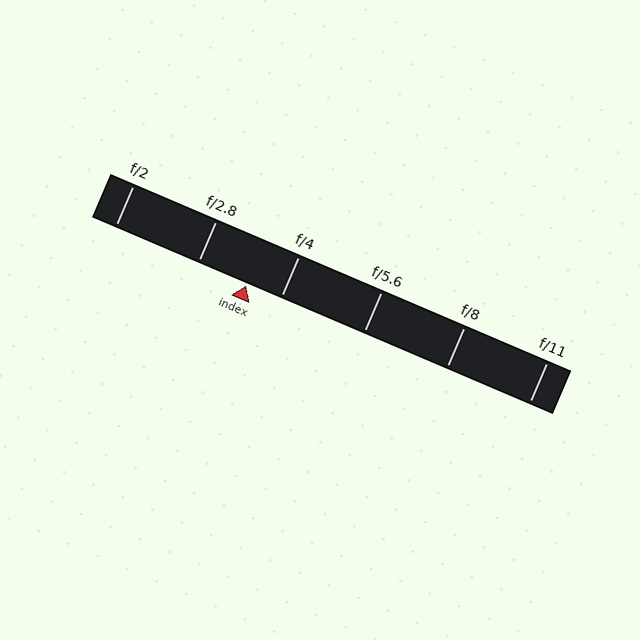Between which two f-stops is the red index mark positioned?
The index mark is between f/2.8 and f/4.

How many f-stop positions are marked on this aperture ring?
There are 6 f-stop positions marked.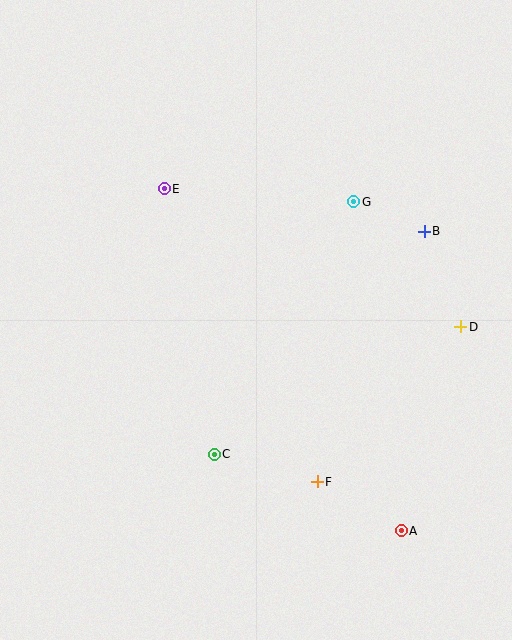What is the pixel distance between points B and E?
The distance between B and E is 263 pixels.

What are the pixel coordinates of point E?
Point E is at (164, 189).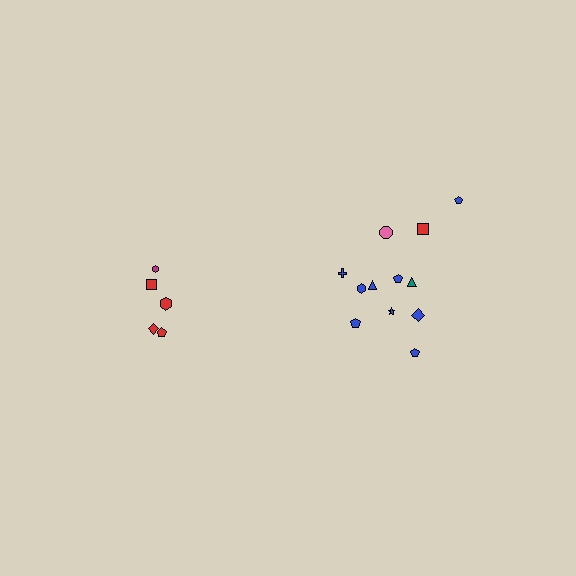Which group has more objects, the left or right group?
The right group.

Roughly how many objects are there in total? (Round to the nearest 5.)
Roughly 15 objects in total.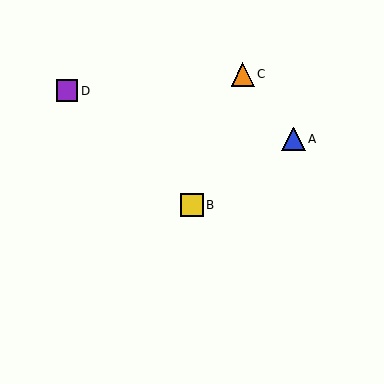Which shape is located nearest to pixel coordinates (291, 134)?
The blue triangle (labeled A) at (294, 139) is nearest to that location.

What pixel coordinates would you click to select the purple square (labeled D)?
Click at (67, 91) to select the purple square D.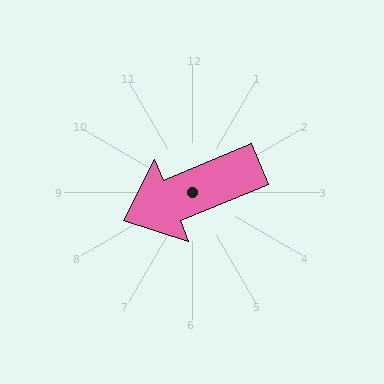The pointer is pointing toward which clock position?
Roughly 8 o'clock.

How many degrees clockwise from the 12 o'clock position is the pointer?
Approximately 247 degrees.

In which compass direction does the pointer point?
Southwest.